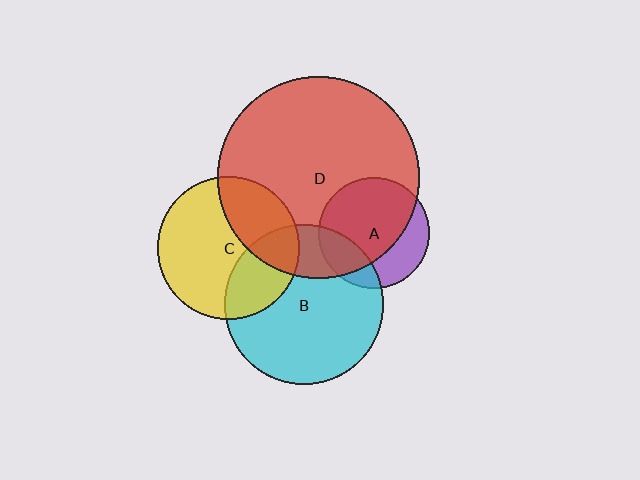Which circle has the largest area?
Circle D (red).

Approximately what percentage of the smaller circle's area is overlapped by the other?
Approximately 20%.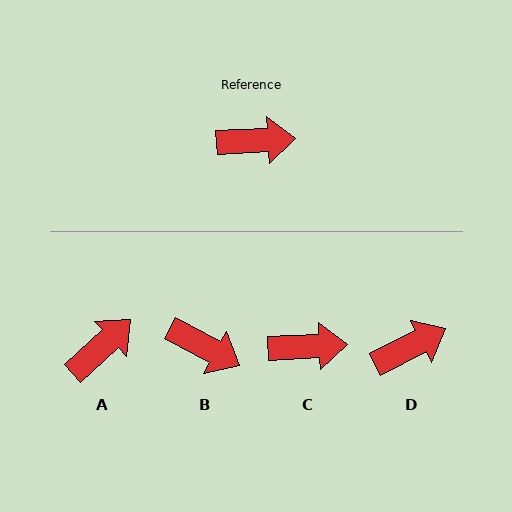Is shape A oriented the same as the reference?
No, it is off by about 40 degrees.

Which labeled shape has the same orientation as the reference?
C.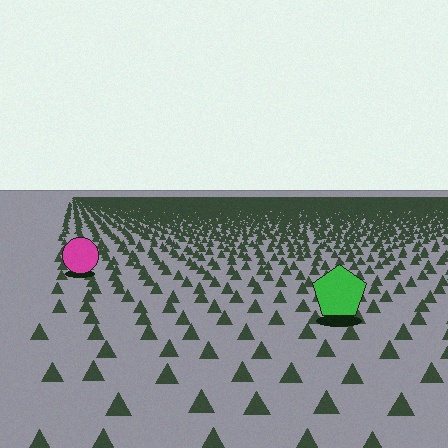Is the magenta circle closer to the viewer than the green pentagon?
No. The green pentagon is closer — you can tell from the texture gradient: the ground texture is coarser near it.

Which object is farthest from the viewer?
The magenta circle is farthest from the viewer. It appears smaller and the ground texture around it is denser.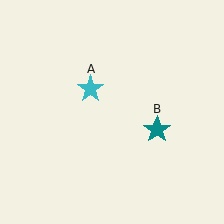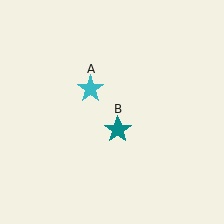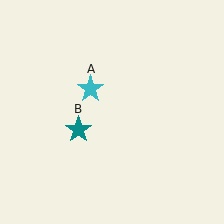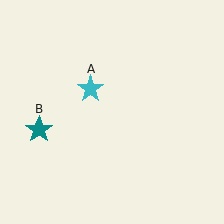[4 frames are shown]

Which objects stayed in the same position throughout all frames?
Cyan star (object A) remained stationary.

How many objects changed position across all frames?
1 object changed position: teal star (object B).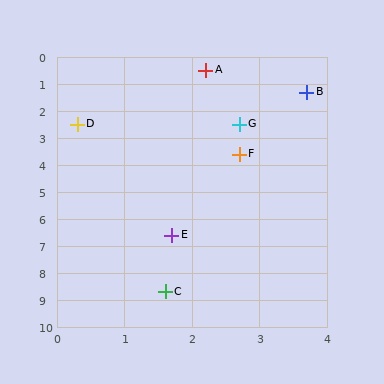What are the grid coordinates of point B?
Point B is at approximately (3.7, 1.3).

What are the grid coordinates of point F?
Point F is at approximately (2.7, 3.6).